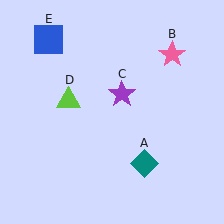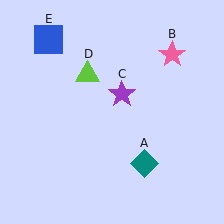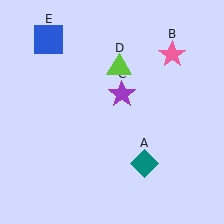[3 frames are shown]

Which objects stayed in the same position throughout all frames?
Teal diamond (object A) and pink star (object B) and purple star (object C) and blue square (object E) remained stationary.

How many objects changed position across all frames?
1 object changed position: lime triangle (object D).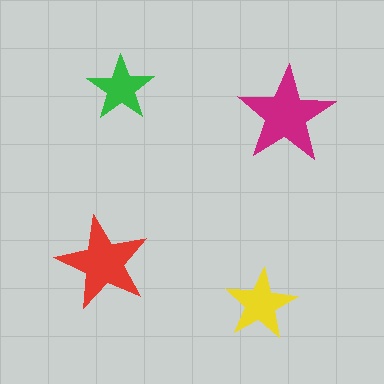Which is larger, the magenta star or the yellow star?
The magenta one.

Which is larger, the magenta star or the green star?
The magenta one.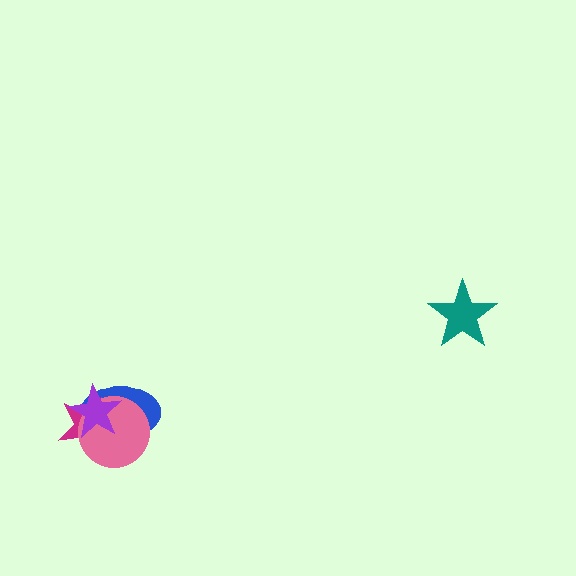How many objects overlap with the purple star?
3 objects overlap with the purple star.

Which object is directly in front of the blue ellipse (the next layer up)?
The magenta star is directly in front of the blue ellipse.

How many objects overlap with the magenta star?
3 objects overlap with the magenta star.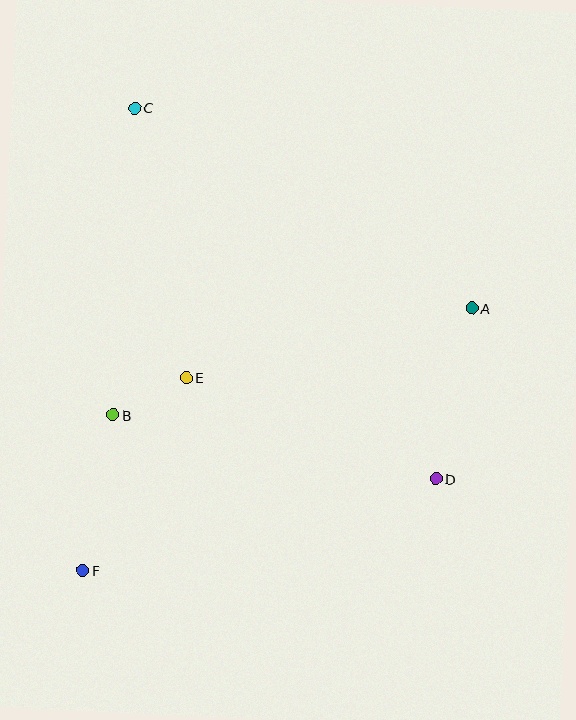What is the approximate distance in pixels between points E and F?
The distance between E and F is approximately 219 pixels.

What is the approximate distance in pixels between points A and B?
The distance between A and B is approximately 374 pixels.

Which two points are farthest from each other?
Points C and D are farthest from each other.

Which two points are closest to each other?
Points B and E are closest to each other.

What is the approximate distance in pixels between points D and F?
The distance between D and F is approximately 365 pixels.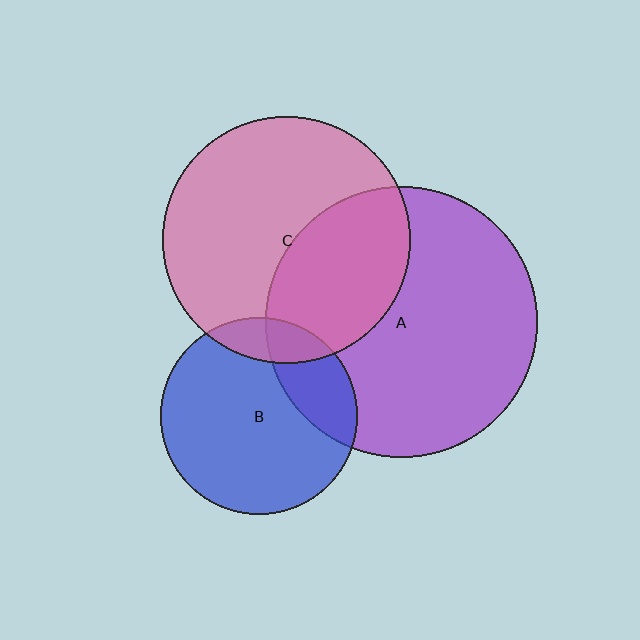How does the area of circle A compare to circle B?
Approximately 1.9 times.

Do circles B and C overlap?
Yes.